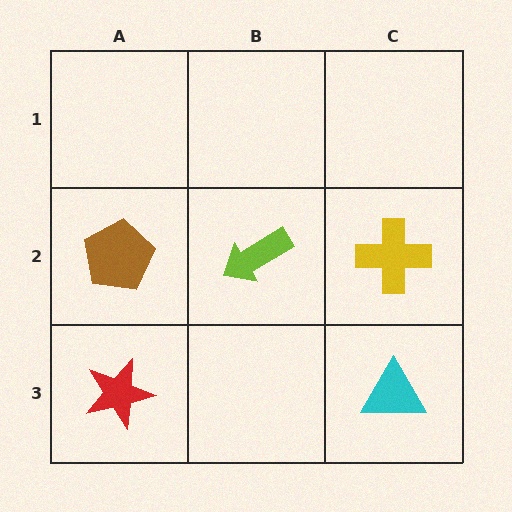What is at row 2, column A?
A brown pentagon.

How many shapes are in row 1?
0 shapes.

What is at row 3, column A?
A red star.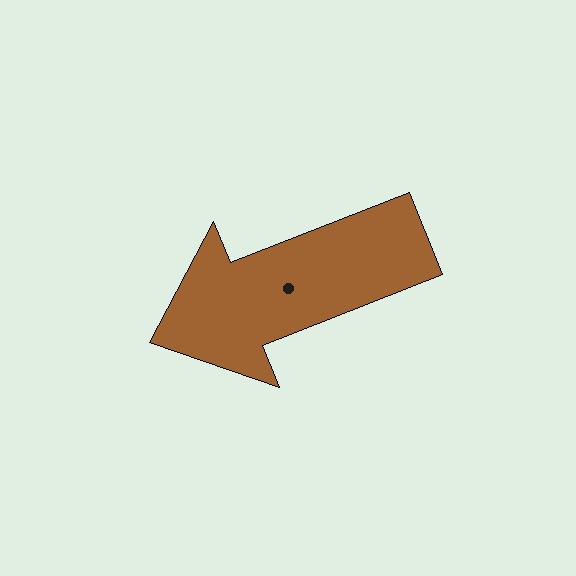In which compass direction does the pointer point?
West.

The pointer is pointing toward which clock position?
Roughly 8 o'clock.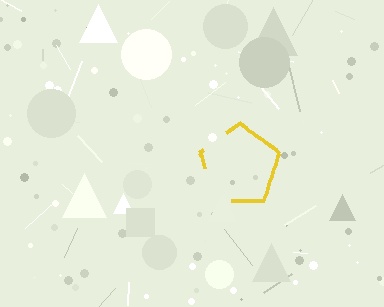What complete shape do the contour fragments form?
The contour fragments form a pentagon.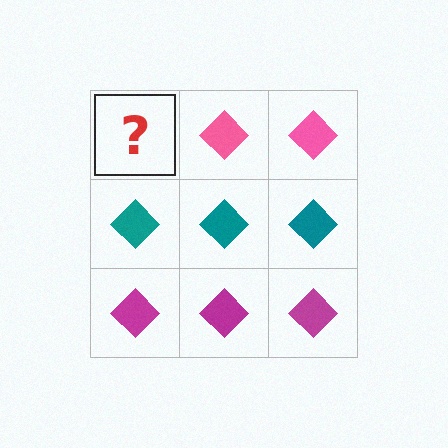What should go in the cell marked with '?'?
The missing cell should contain a pink diamond.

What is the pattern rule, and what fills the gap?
The rule is that each row has a consistent color. The gap should be filled with a pink diamond.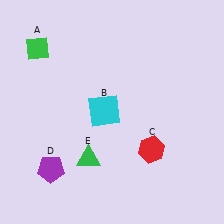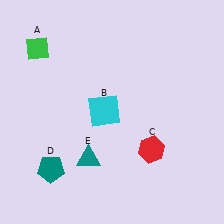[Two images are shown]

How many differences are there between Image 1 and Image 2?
There are 2 differences between the two images.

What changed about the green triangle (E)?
In Image 1, E is green. In Image 2, it changed to teal.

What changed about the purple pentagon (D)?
In Image 1, D is purple. In Image 2, it changed to teal.